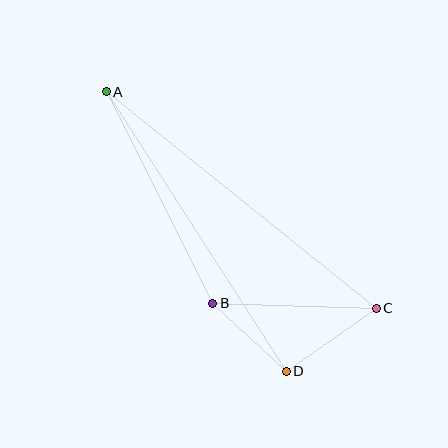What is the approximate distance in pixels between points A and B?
The distance between A and B is approximately 237 pixels.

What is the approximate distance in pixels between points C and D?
The distance between C and D is approximately 109 pixels.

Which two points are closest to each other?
Points B and D are closest to each other.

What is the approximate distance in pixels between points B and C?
The distance between B and C is approximately 164 pixels.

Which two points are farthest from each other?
Points A and C are farthest from each other.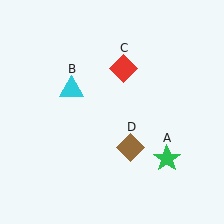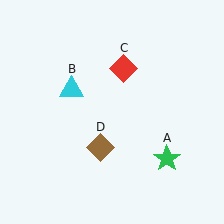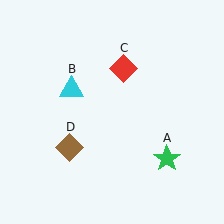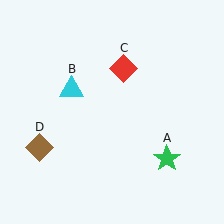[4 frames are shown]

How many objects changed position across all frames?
1 object changed position: brown diamond (object D).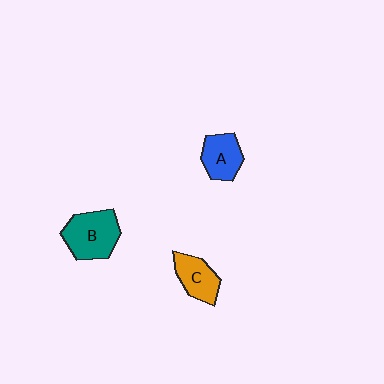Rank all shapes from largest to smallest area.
From largest to smallest: B (teal), A (blue), C (orange).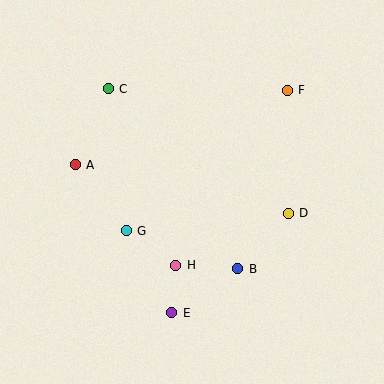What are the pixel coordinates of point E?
Point E is at (172, 313).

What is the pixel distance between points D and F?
The distance between D and F is 123 pixels.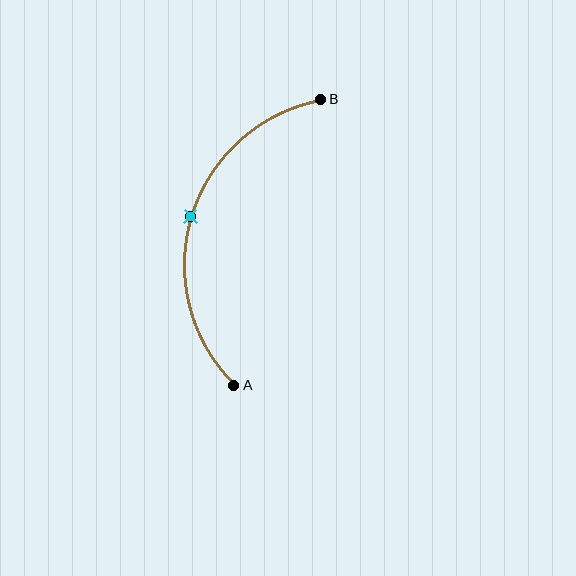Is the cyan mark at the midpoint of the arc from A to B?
Yes. The cyan mark lies on the arc at equal arc-length from both A and B — it is the arc midpoint.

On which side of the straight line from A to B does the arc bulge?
The arc bulges to the left of the straight line connecting A and B.